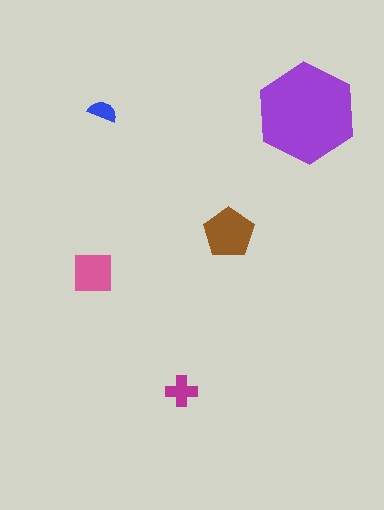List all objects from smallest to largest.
The blue semicircle, the magenta cross, the pink square, the brown pentagon, the purple hexagon.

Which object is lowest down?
The magenta cross is bottommost.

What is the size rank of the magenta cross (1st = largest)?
4th.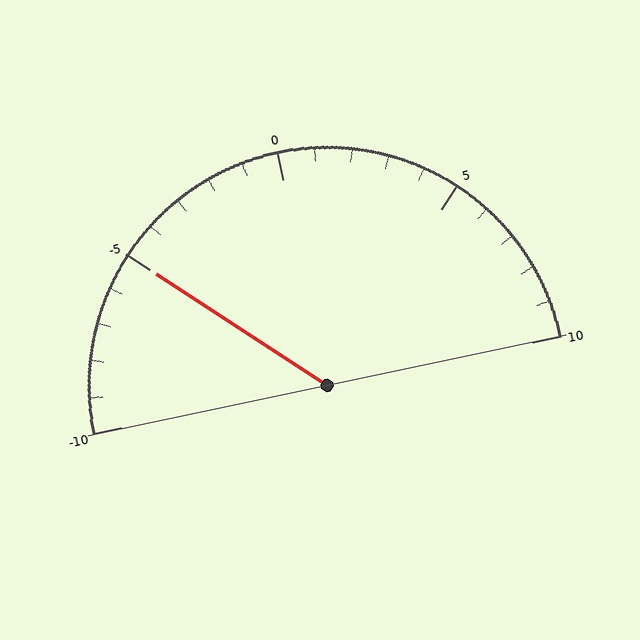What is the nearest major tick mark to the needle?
The nearest major tick mark is -5.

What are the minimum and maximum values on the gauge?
The gauge ranges from -10 to 10.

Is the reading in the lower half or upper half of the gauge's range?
The reading is in the lower half of the range (-10 to 10).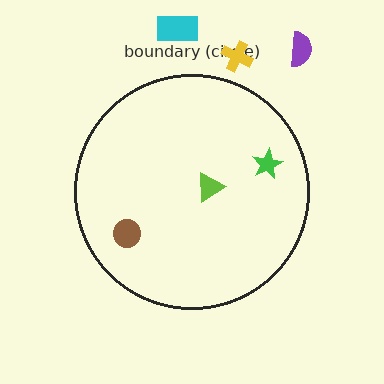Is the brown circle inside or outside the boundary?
Inside.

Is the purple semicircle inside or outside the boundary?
Outside.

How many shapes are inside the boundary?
3 inside, 3 outside.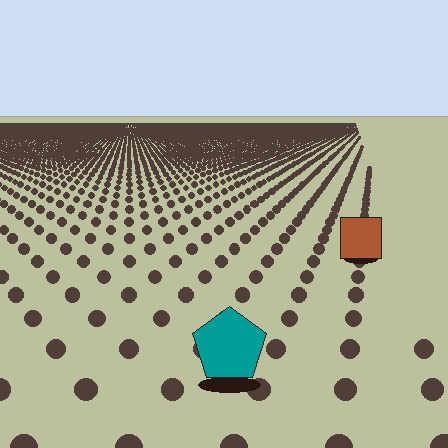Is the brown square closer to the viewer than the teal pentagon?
No. The teal pentagon is closer — you can tell from the texture gradient: the ground texture is coarser near it.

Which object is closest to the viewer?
The teal pentagon is closest. The texture marks near it are larger and more spread out.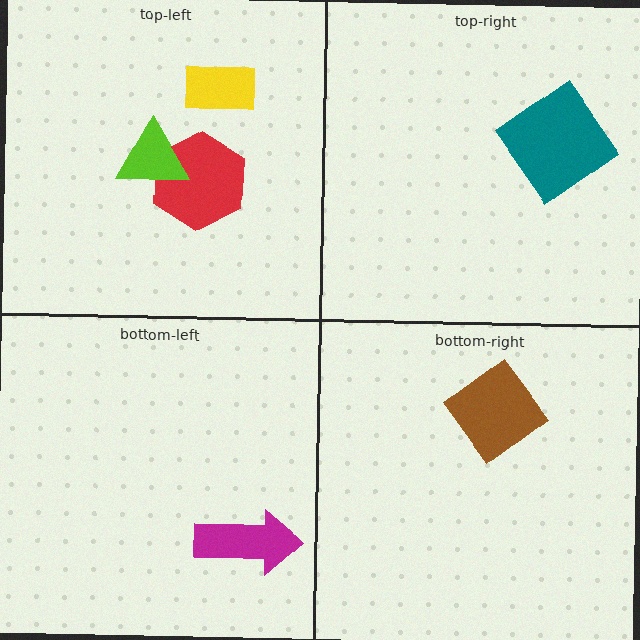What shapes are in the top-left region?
The red hexagon, the yellow rectangle, the lime triangle.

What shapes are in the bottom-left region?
The magenta arrow.